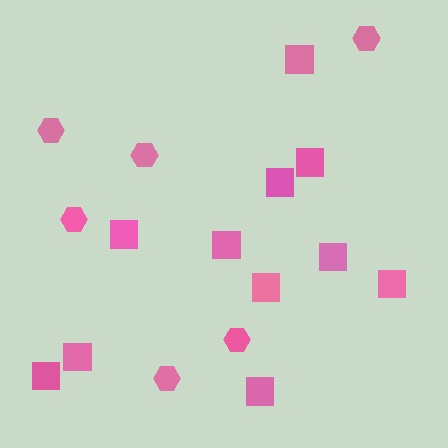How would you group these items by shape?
There are 2 groups: one group of hexagons (6) and one group of squares (11).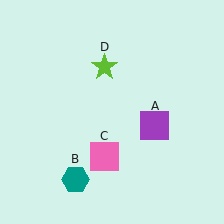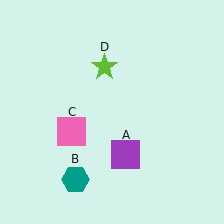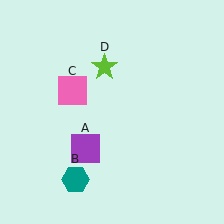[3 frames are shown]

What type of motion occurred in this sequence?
The purple square (object A), pink square (object C) rotated clockwise around the center of the scene.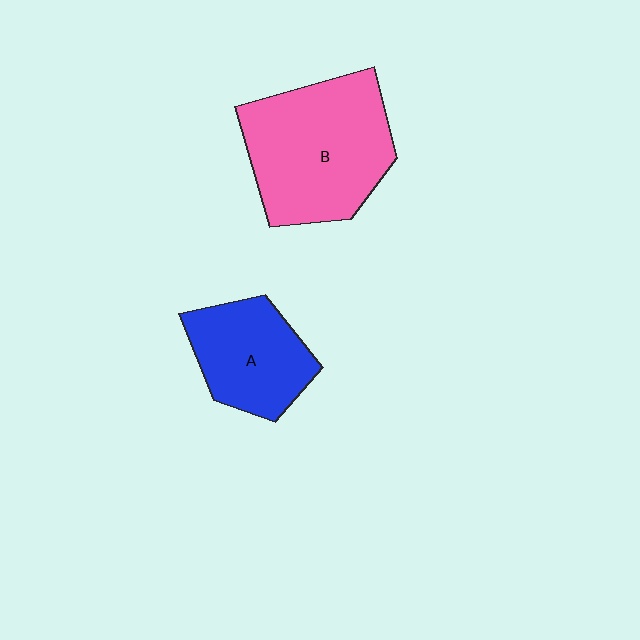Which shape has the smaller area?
Shape A (blue).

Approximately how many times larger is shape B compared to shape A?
Approximately 1.6 times.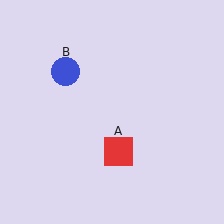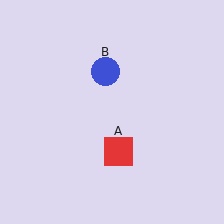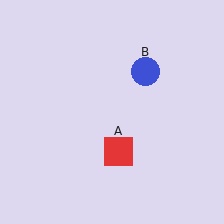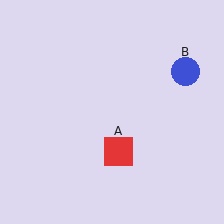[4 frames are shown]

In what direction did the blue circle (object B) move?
The blue circle (object B) moved right.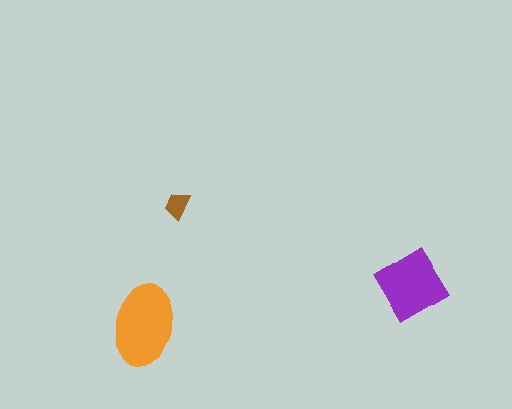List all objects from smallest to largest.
The brown trapezoid, the purple diamond, the orange ellipse.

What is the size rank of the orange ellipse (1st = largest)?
1st.